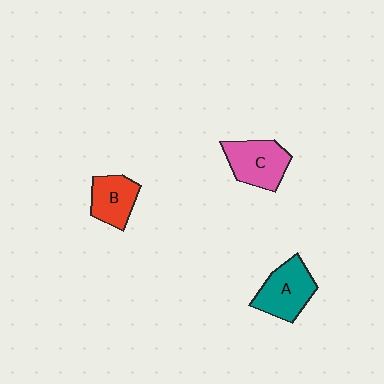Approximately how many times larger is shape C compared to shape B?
Approximately 1.3 times.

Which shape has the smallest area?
Shape B (red).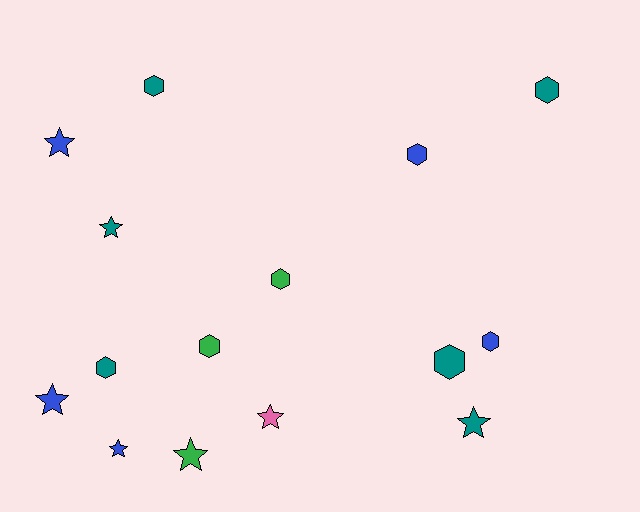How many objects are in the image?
There are 15 objects.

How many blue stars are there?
There are 3 blue stars.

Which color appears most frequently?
Teal, with 6 objects.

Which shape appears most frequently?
Hexagon, with 8 objects.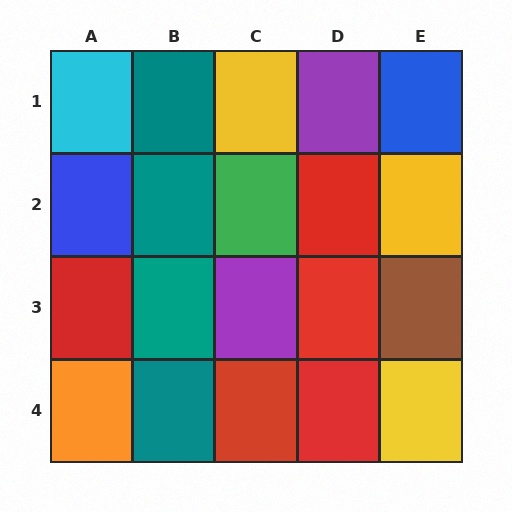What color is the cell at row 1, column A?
Cyan.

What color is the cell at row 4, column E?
Yellow.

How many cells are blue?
2 cells are blue.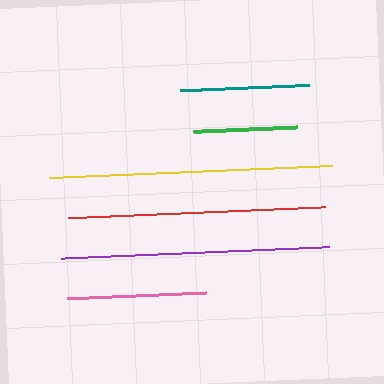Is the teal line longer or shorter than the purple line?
The purple line is longer than the teal line.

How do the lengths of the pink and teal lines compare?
The pink and teal lines are approximately the same length.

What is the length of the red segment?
The red segment is approximately 257 pixels long.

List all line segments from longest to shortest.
From longest to shortest: yellow, purple, red, pink, teal, green.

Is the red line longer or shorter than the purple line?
The purple line is longer than the red line.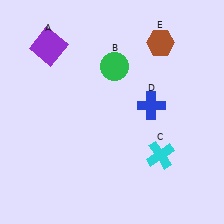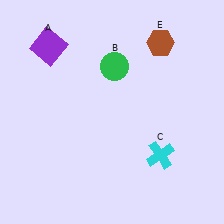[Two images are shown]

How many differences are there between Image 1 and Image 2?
There is 1 difference between the two images.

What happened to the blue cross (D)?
The blue cross (D) was removed in Image 2. It was in the top-right area of Image 1.